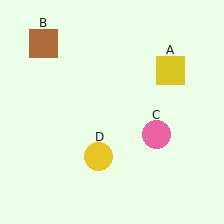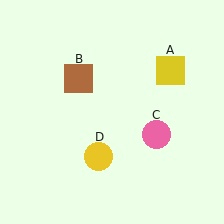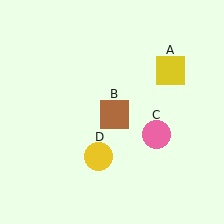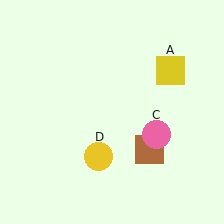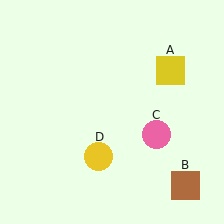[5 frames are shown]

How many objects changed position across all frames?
1 object changed position: brown square (object B).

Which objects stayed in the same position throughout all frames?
Yellow square (object A) and pink circle (object C) and yellow circle (object D) remained stationary.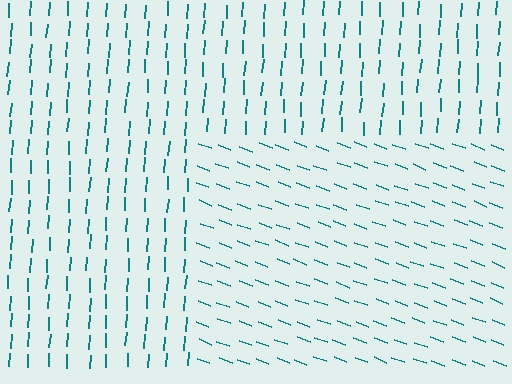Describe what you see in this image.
The image is filled with small teal line segments. A rectangle region in the image has lines oriented differently from the surrounding lines, creating a visible texture boundary.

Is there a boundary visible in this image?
Yes, there is a texture boundary formed by a change in line orientation.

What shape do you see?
I see a rectangle.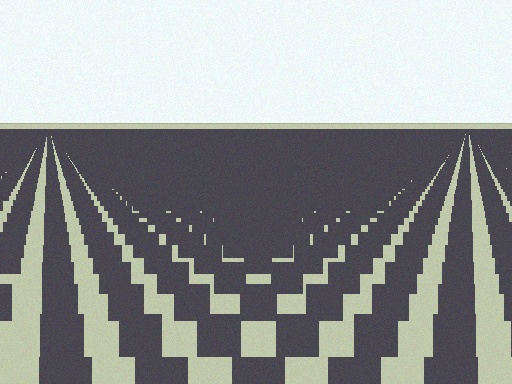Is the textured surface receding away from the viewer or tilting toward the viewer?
The surface is receding away from the viewer. Texture elements get smaller and denser toward the top.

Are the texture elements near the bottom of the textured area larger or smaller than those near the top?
Larger. Near the bottom, elements are closer to the viewer and appear at a bigger on-screen size.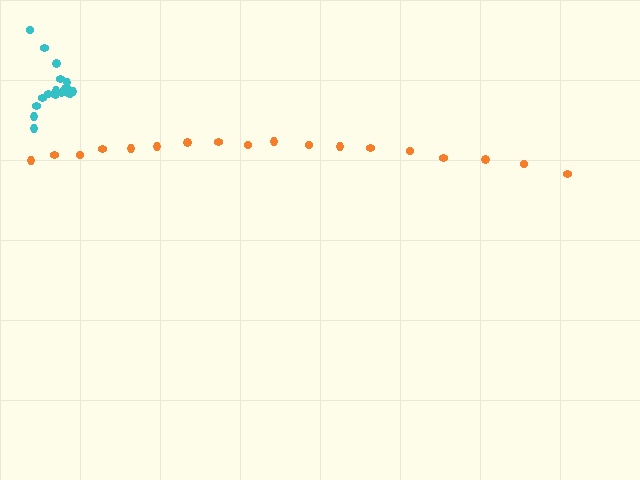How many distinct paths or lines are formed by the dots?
There are 2 distinct paths.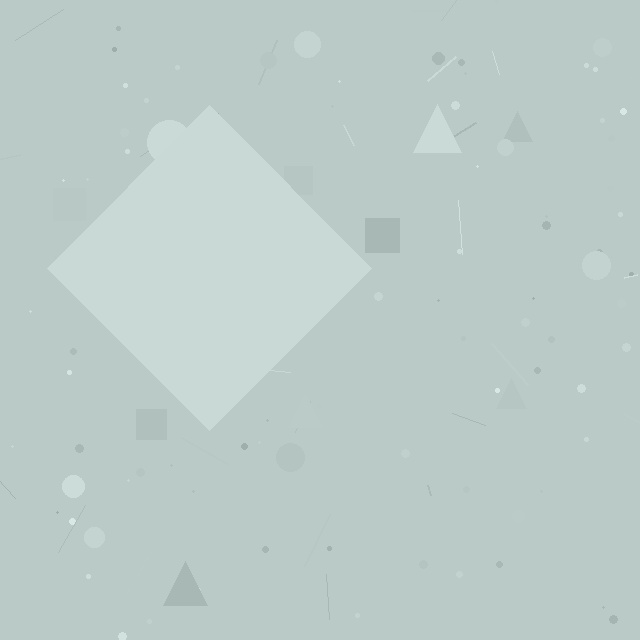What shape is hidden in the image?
A diamond is hidden in the image.